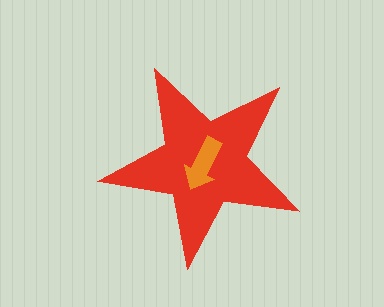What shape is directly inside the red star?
The orange arrow.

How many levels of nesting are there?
2.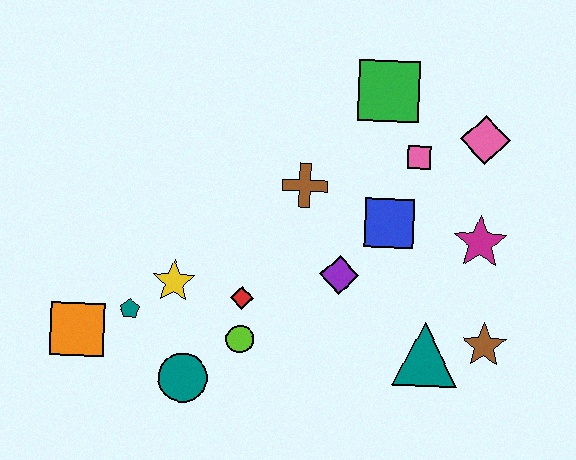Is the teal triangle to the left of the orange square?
No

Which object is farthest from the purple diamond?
The orange square is farthest from the purple diamond.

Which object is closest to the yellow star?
The teal pentagon is closest to the yellow star.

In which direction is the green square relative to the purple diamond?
The green square is above the purple diamond.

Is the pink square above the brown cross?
Yes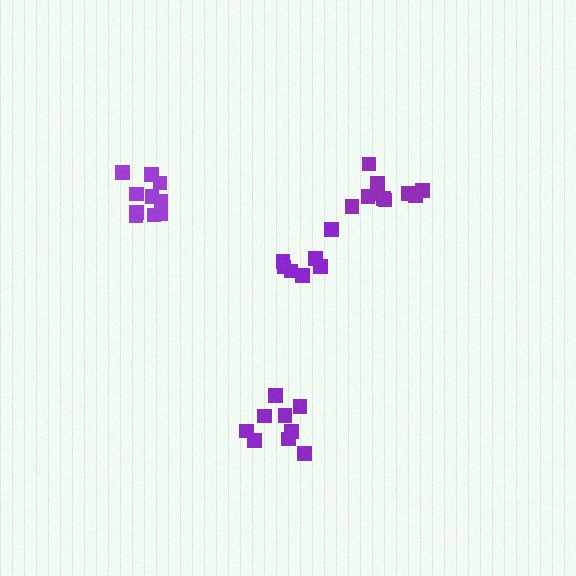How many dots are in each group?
Group 1: 7 dots, Group 2: 9 dots, Group 3: 10 dots, Group 4: 10 dots (36 total).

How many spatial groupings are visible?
There are 4 spatial groupings.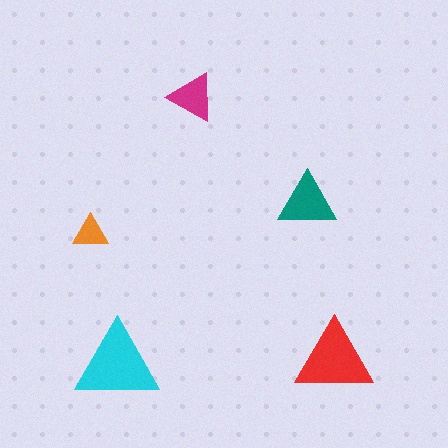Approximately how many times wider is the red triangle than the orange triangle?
About 2 times wider.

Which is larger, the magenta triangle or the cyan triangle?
The cyan one.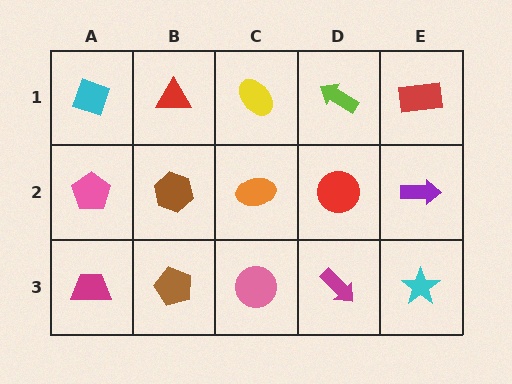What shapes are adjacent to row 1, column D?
A red circle (row 2, column D), a yellow ellipse (row 1, column C), a red rectangle (row 1, column E).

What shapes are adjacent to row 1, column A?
A pink pentagon (row 2, column A), a red triangle (row 1, column B).